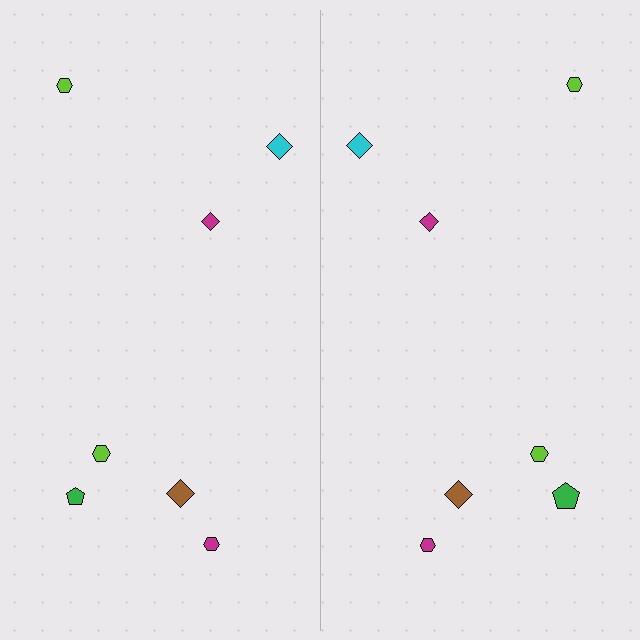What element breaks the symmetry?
The green pentagon on the right side has a different size than its mirror counterpart.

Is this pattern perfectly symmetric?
No, the pattern is not perfectly symmetric. The green pentagon on the right side has a different size than its mirror counterpart.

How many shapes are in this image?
There are 14 shapes in this image.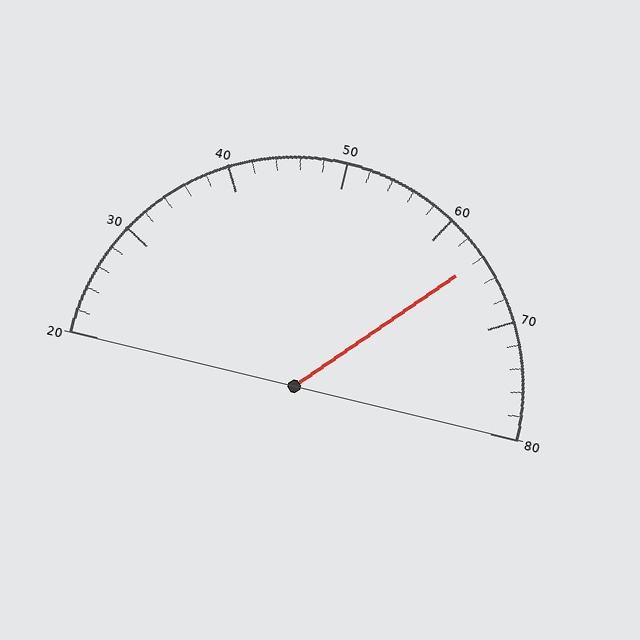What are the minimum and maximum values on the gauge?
The gauge ranges from 20 to 80.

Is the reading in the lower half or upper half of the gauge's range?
The reading is in the upper half of the range (20 to 80).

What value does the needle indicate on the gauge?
The needle indicates approximately 64.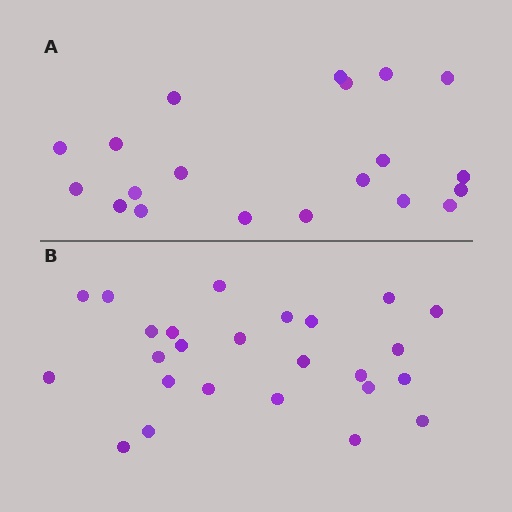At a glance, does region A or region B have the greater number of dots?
Region B (the bottom region) has more dots.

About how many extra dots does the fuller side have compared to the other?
Region B has about 5 more dots than region A.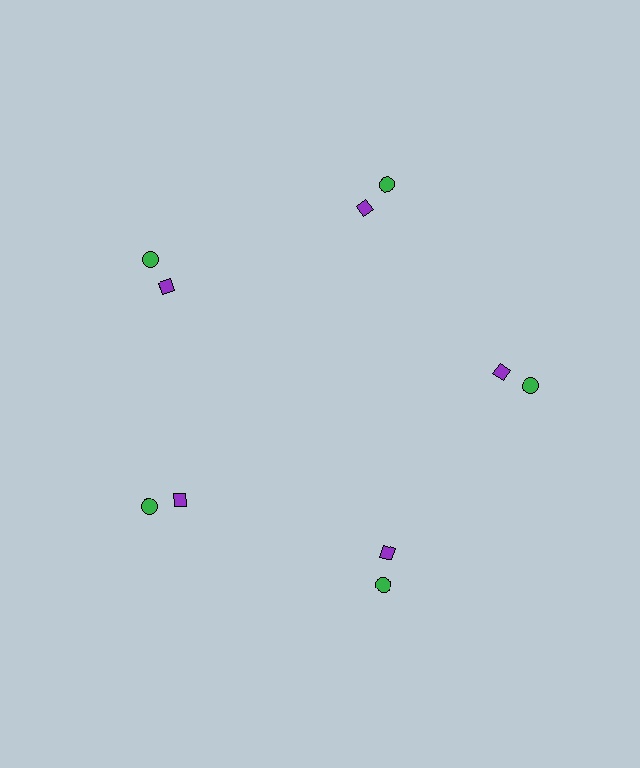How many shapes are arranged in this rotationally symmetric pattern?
There are 10 shapes, arranged in 5 groups of 2.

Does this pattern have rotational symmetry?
Yes, this pattern has 5-fold rotational symmetry. It looks the same after rotating 72 degrees around the center.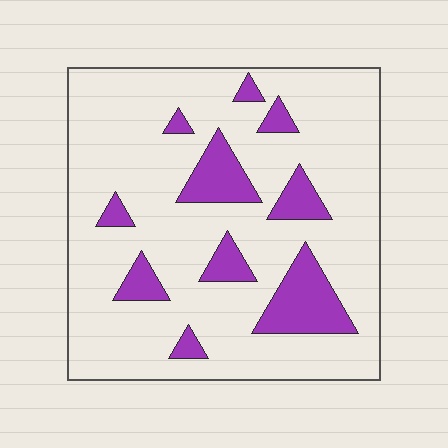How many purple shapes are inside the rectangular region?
10.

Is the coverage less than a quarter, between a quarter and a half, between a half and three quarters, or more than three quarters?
Less than a quarter.